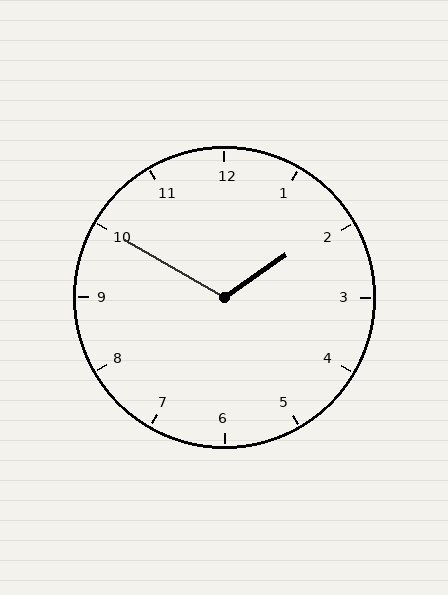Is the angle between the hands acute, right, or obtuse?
It is obtuse.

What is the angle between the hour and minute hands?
Approximately 115 degrees.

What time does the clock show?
1:50.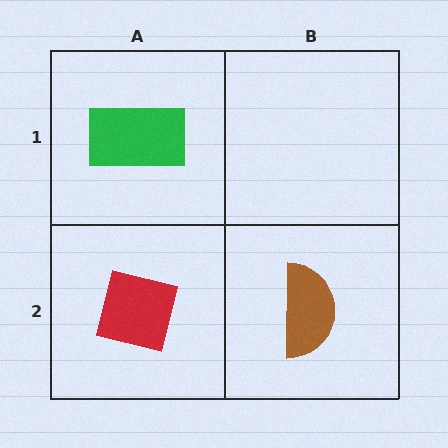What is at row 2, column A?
A red square.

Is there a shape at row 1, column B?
No, that cell is empty.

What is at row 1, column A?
A green rectangle.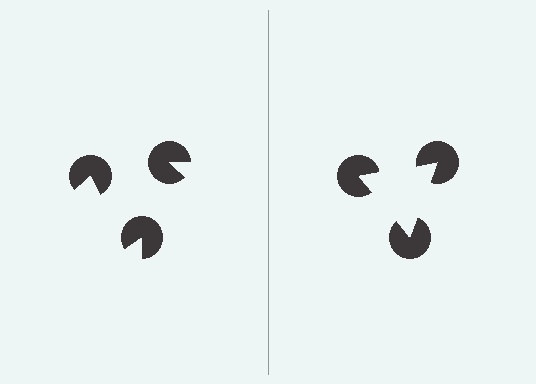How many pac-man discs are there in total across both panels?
6 — 3 on each side.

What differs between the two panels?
The pac-man discs are positioned identically on both sides; only the wedge orientations differ. On the right they align to a triangle; on the left they are misaligned.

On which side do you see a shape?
An illusory triangle appears on the right side. On the left side the wedge cuts are rotated, so no coherent shape forms.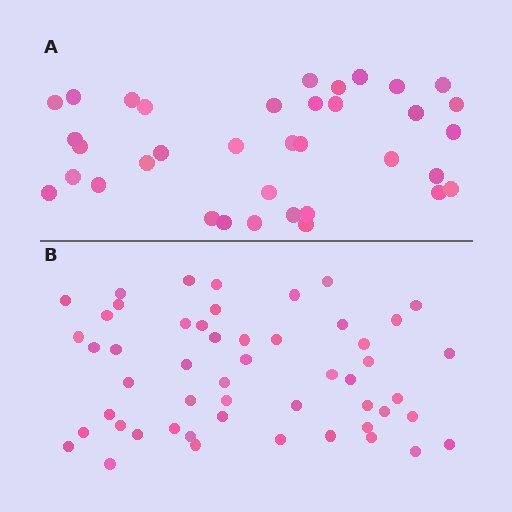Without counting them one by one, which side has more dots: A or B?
Region B (the bottom region) has more dots.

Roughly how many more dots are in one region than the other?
Region B has approximately 15 more dots than region A.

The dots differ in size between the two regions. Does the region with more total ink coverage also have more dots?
No. Region A has more total ink coverage because its dots are larger, but region B actually contains more individual dots. Total area can be misleading — the number of items is what matters here.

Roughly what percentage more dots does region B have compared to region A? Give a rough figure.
About 45% more.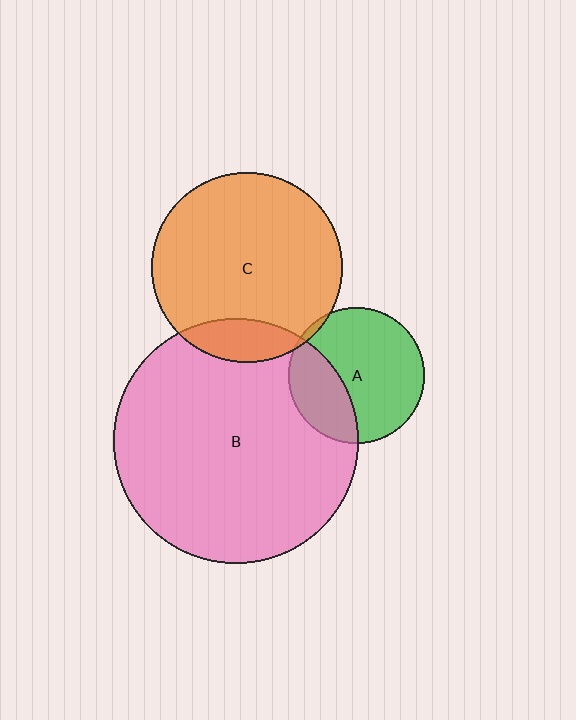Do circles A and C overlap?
Yes.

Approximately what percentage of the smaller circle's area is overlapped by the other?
Approximately 5%.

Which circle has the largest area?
Circle B (pink).